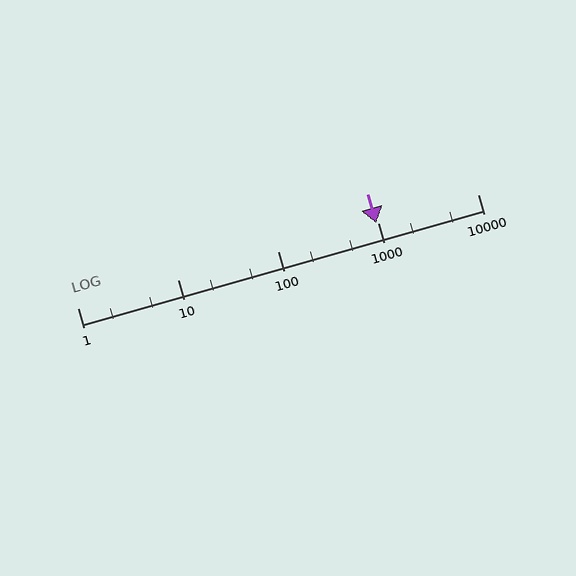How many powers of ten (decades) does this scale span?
The scale spans 4 decades, from 1 to 10000.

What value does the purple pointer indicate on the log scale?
The pointer indicates approximately 960.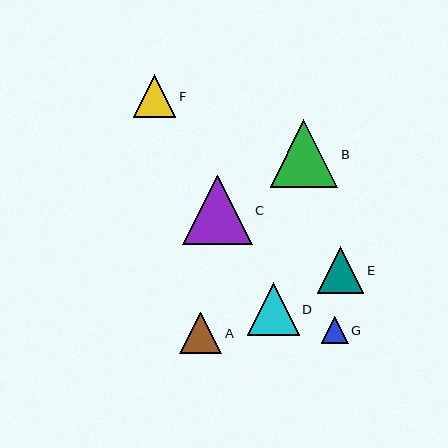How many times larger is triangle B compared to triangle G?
Triangle B is approximately 2.5 times the size of triangle G.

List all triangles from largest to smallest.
From largest to smallest: C, B, D, E, F, A, G.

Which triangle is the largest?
Triangle C is the largest with a size of approximately 70 pixels.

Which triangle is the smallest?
Triangle G is the smallest with a size of approximately 27 pixels.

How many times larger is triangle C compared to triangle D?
Triangle C is approximately 1.3 times the size of triangle D.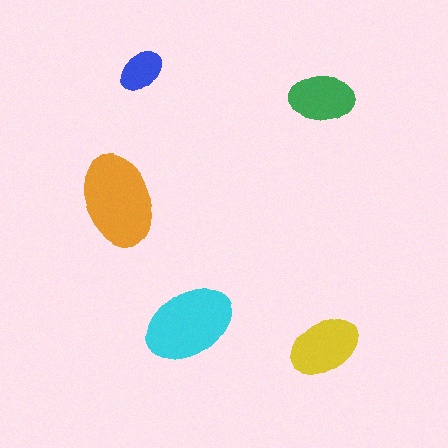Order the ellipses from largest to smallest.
the orange one, the cyan one, the yellow one, the green one, the blue one.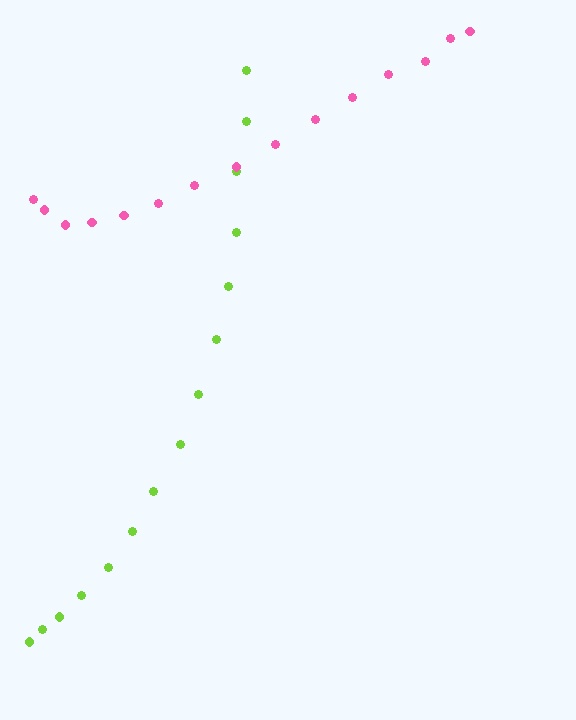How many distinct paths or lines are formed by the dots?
There are 2 distinct paths.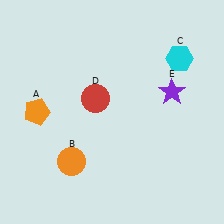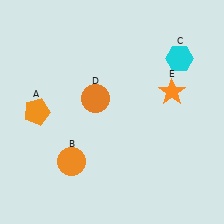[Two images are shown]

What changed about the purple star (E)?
In Image 1, E is purple. In Image 2, it changed to orange.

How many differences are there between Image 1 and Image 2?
There are 2 differences between the two images.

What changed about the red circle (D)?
In Image 1, D is red. In Image 2, it changed to orange.